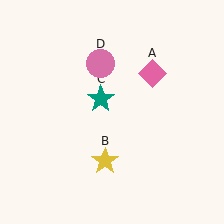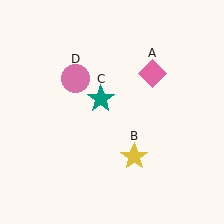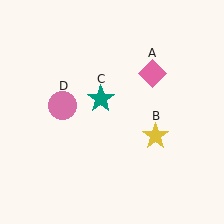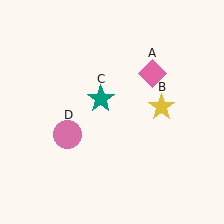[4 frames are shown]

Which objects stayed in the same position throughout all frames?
Pink diamond (object A) and teal star (object C) remained stationary.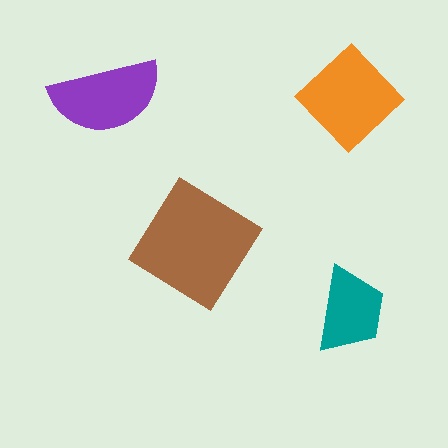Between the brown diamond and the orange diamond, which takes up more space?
The brown diamond.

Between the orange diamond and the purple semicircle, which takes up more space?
The orange diamond.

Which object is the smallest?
The teal trapezoid.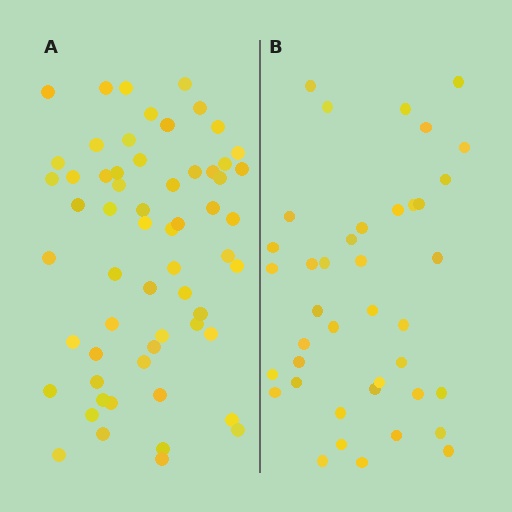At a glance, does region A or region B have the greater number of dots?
Region A (the left region) has more dots.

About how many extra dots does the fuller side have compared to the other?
Region A has approximately 20 more dots than region B.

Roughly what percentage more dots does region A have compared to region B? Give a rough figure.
About 50% more.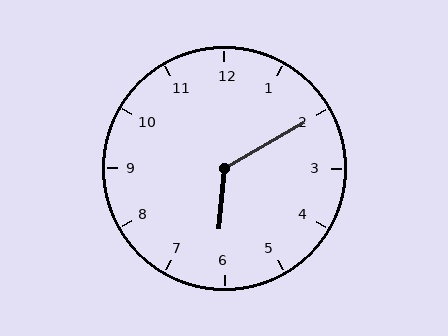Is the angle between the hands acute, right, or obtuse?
It is obtuse.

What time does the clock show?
6:10.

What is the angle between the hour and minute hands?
Approximately 125 degrees.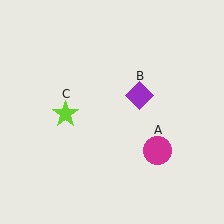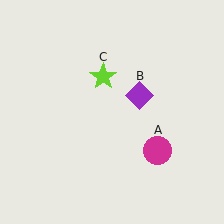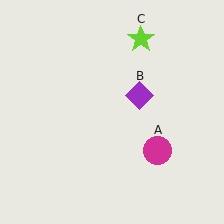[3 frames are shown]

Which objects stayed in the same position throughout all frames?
Magenta circle (object A) and purple diamond (object B) remained stationary.